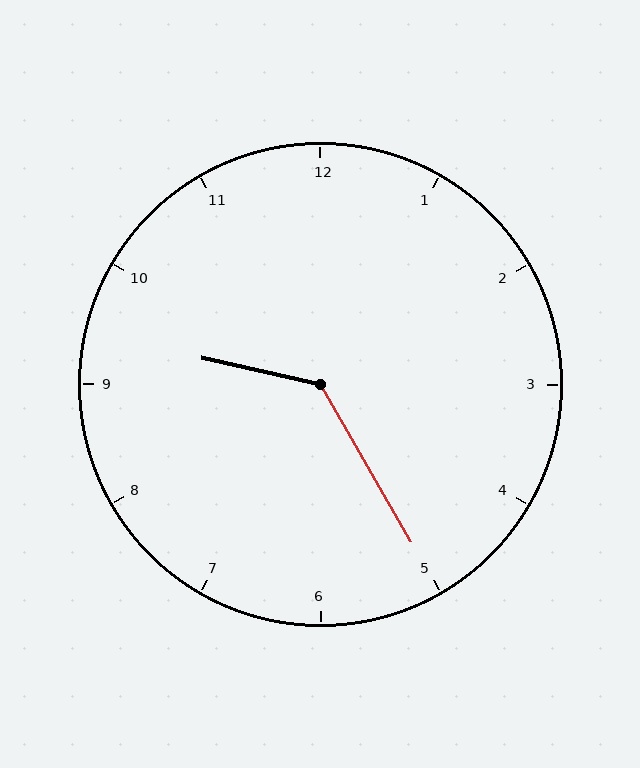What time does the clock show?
9:25.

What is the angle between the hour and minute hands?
Approximately 132 degrees.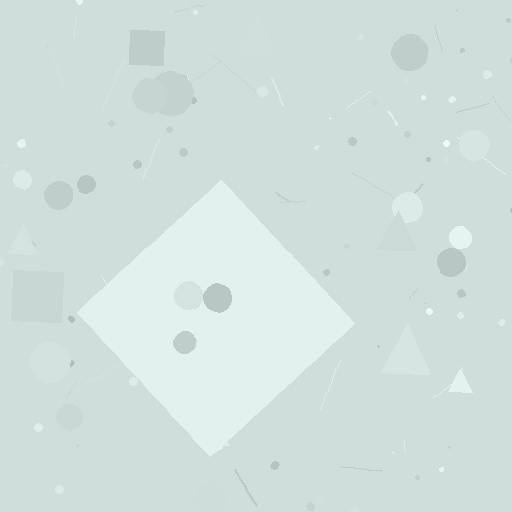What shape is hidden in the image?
A diamond is hidden in the image.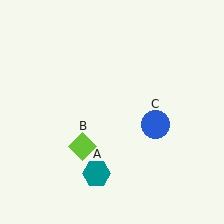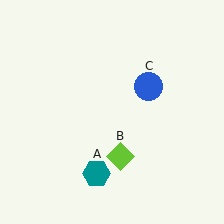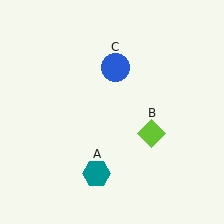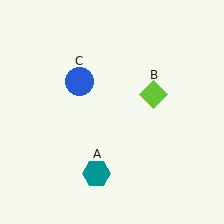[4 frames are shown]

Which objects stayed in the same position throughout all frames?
Teal hexagon (object A) remained stationary.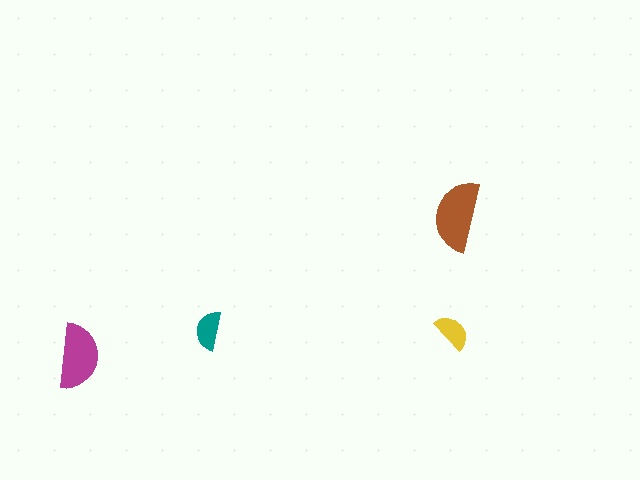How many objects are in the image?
There are 4 objects in the image.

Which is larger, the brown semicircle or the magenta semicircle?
The brown one.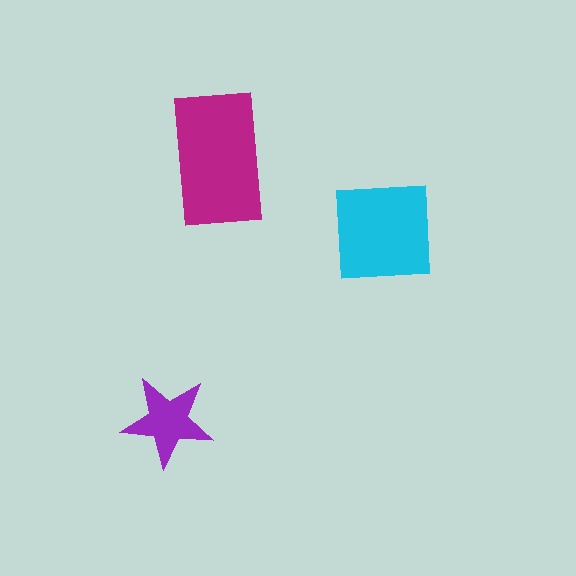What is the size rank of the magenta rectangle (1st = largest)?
1st.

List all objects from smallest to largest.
The purple star, the cyan square, the magenta rectangle.